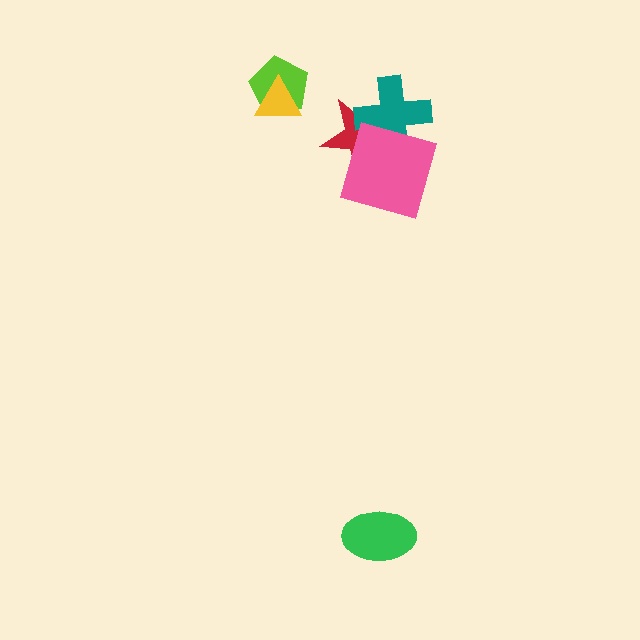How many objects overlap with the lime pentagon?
1 object overlaps with the lime pentagon.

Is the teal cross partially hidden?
Yes, it is partially covered by another shape.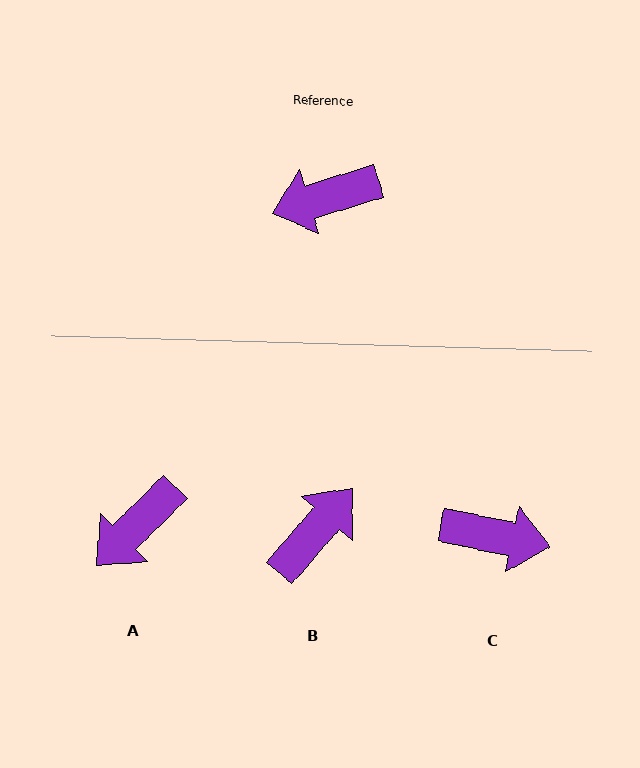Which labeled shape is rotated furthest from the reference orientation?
C, about 152 degrees away.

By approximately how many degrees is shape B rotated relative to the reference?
Approximately 148 degrees clockwise.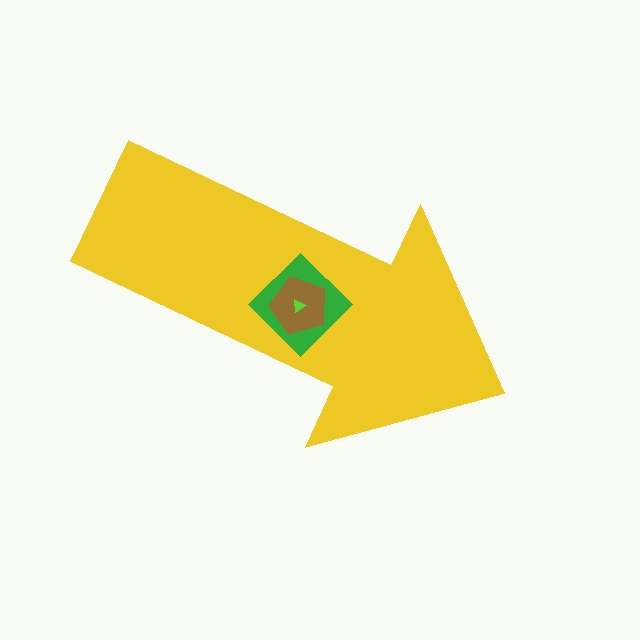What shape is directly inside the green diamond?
The brown pentagon.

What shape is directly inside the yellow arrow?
The green diamond.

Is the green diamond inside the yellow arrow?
Yes.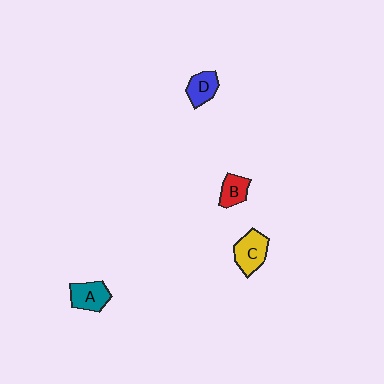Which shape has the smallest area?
Shape B (red).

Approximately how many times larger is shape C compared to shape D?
Approximately 1.3 times.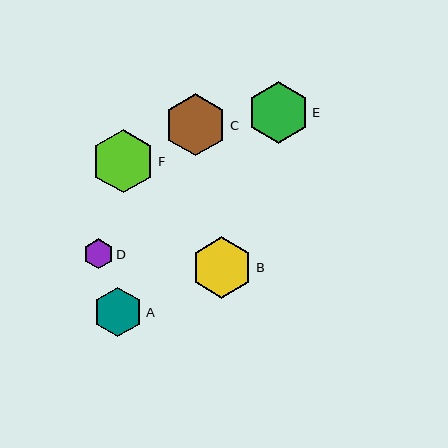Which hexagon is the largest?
Hexagon F is the largest with a size of approximately 63 pixels.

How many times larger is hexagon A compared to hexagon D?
Hexagon A is approximately 1.6 times the size of hexagon D.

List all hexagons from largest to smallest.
From largest to smallest: F, C, B, E, A, D.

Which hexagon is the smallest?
Hexagon D is the smallest with a size of approximately 30 pixels.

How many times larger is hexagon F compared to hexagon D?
Hexagon F is approximately 2.1 times the size of hexagon D.